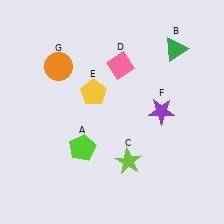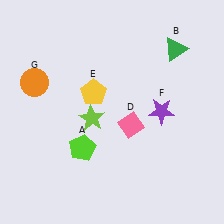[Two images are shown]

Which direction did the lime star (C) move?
The lime star (C) moved up.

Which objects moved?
The objects that moved are: the lime star (C), the pink diamond (D), the orange circle (G).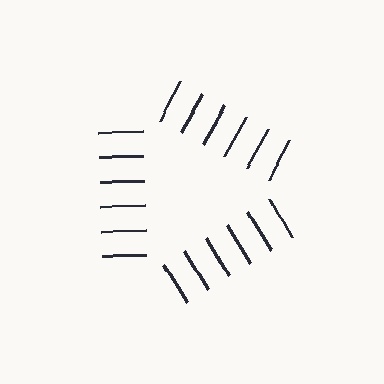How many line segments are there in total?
18 — 6 along each of the 3 edges.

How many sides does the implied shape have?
3 sides — the line-ends trace a triangle.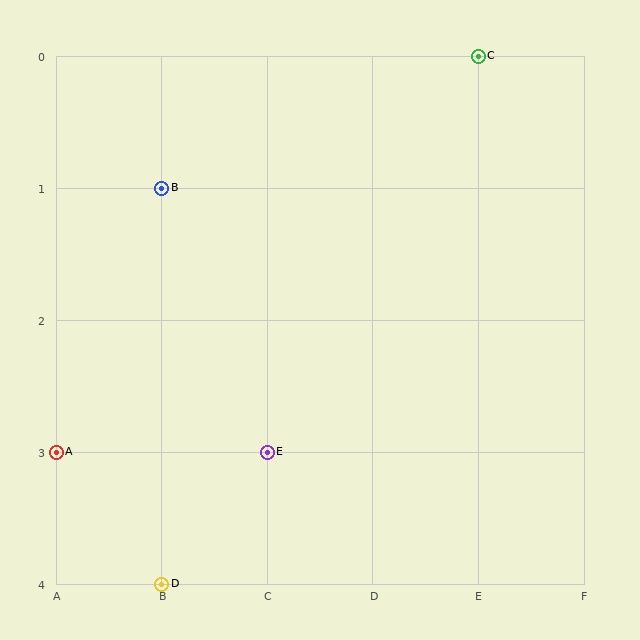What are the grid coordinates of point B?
Point B is at grid coordinates (B, 1).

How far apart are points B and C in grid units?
Points B and C are 3 columns and 1 row apart (about 3.2 grid units diagonally).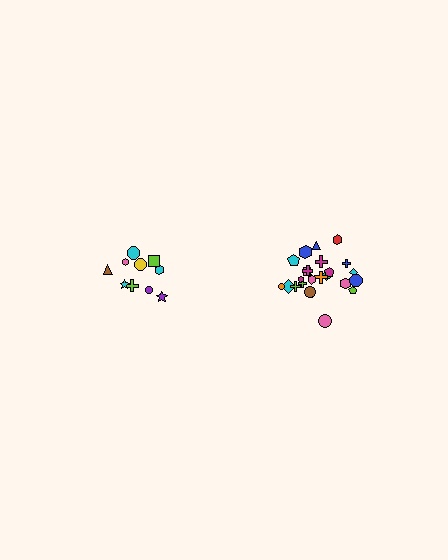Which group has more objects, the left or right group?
The right group.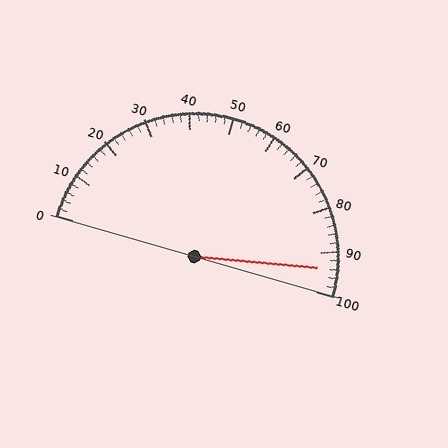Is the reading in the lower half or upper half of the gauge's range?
The reading is in the upper half of the range (0 to 100).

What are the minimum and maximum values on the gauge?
The gauge ranges from 0 to 100.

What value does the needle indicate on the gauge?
The needle indicates approximately 94.